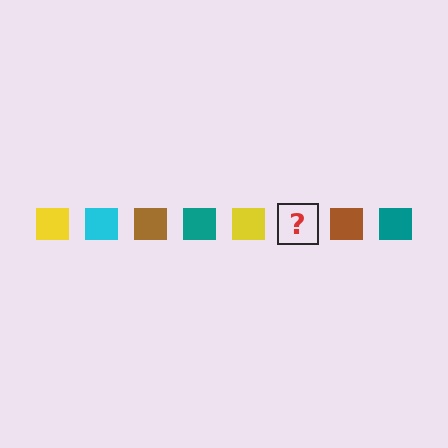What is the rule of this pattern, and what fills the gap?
The rule is that the pattern cycles through yellow, cyan, brown, teal squares. The gap should be filled with a cyan square.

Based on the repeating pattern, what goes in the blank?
The blank should be a cyan square.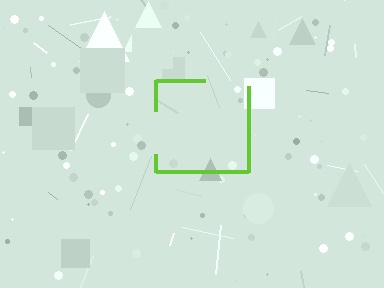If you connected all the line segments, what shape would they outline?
They would outline a square.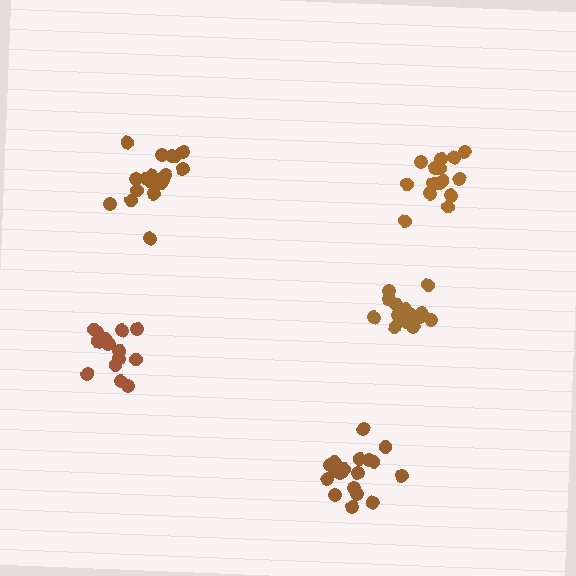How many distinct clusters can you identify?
There are 5 distinct clusters.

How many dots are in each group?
Group 1: 16 dots, Group 2: 15 dots, Group 3: 16 dots, Group 4: 19 dots, Group 5: 20 dots (86 total).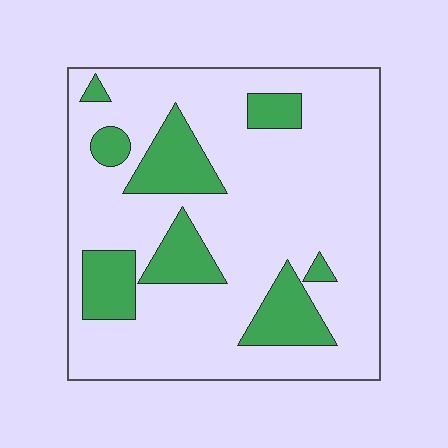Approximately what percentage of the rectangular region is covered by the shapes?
Approximately 20%.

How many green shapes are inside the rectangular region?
8.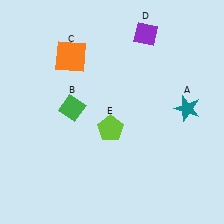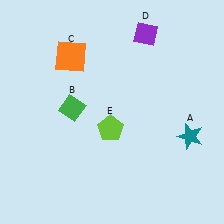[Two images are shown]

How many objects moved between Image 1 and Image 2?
1 object moved between the two images.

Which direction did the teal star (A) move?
The teal star (A) moved down.